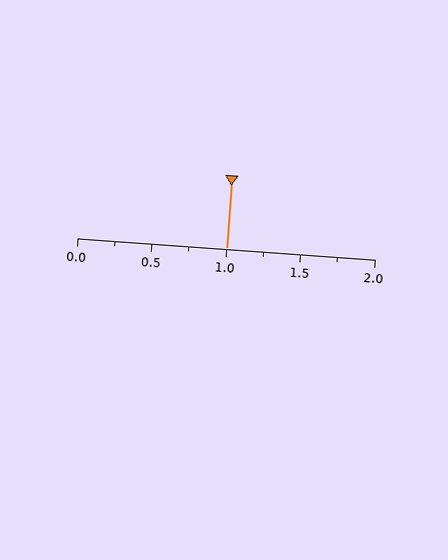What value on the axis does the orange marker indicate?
The marker indicates approximately 1.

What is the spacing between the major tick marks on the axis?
The major ticks are spaced 0.5 apart.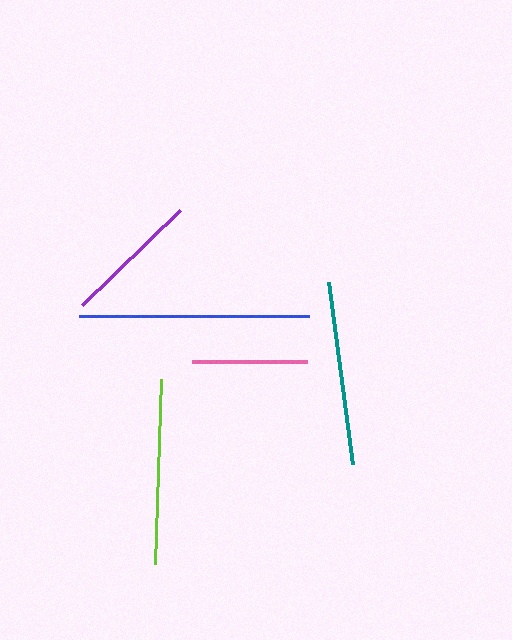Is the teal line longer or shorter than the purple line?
The teal line is longer than the purple line.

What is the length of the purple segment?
The purple segment is approximately 136 pixels long.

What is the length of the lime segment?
The lime segment is approximately 185 pixels long.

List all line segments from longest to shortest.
From longest to shortest: blue, lime, teal, purple, pink.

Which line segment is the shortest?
The pink line is the shortest at approximately 115 pixels.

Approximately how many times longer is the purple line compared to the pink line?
The purple line is approximately 1.2 times the length of the pink line.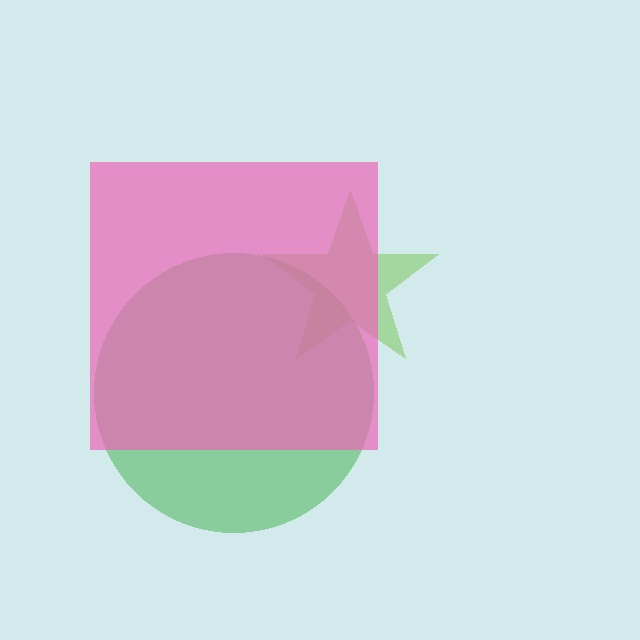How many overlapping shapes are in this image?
There are 3 overlapping shapes in the image.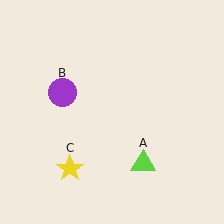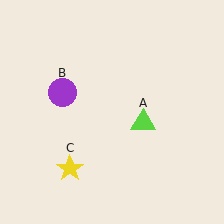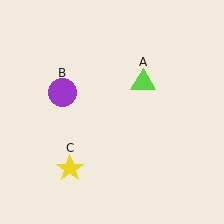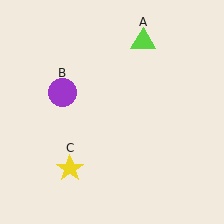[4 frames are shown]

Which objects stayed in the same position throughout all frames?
Purple circle (object B) and yellow star (object C) remained stationary.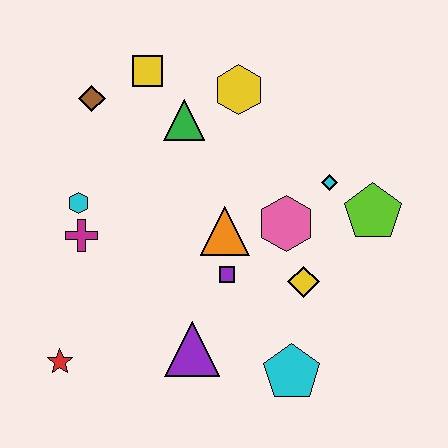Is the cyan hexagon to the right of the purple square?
No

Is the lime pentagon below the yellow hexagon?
Yes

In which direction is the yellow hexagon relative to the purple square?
The yellow hexagon is above the purple square.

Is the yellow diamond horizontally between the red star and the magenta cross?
No